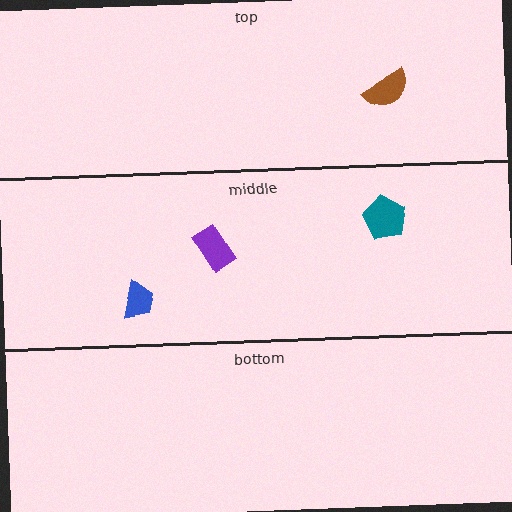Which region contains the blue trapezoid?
The middle region.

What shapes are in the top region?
The brown semicircle.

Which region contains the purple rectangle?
The middle region.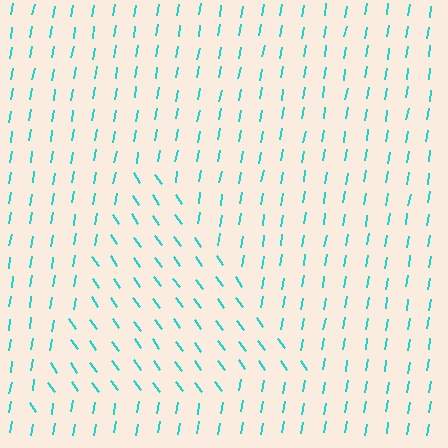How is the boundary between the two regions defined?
The boundary is defined purely by a change in line orientation (approximately 45 degrees difference). All lines are the same color and thickness.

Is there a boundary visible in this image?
Yes, there is a texture boundary formed by a change in line orientation.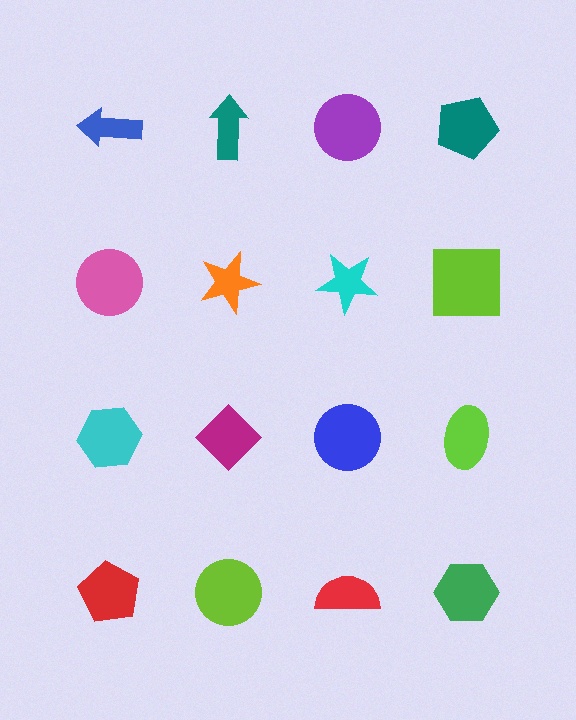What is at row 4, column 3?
A red semicircle.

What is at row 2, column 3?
A cyan star.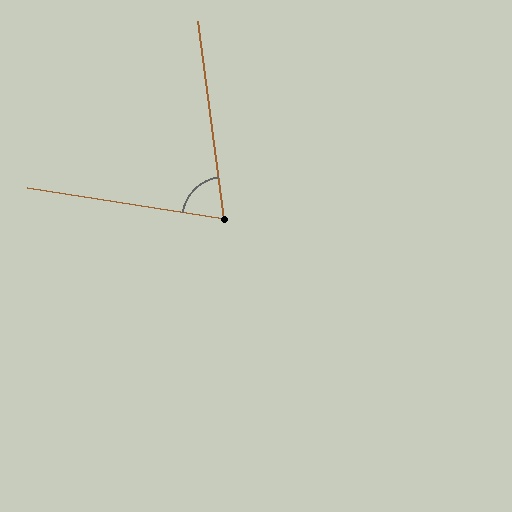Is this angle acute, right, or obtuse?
It is acute.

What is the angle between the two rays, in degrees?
Approximately 74 degrees.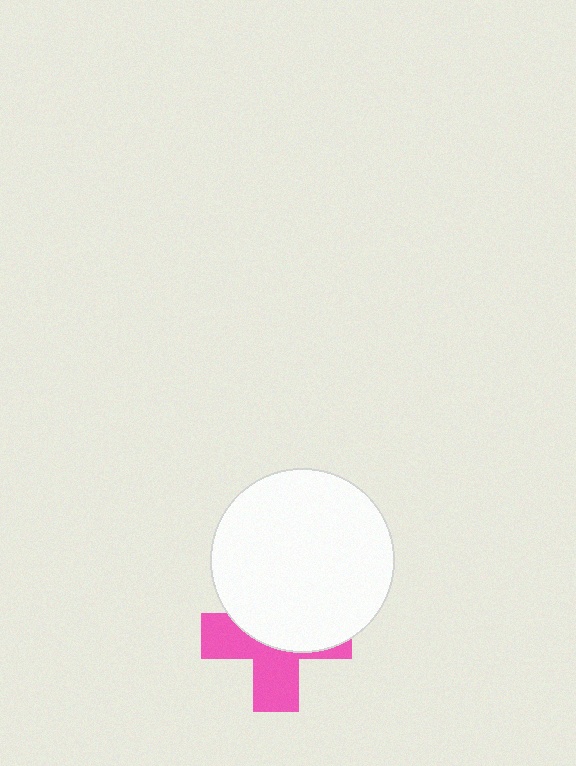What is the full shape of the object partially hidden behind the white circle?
The partially hidden object is a pink cross.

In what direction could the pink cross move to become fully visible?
The pink cross could move down. That would shift it out from behind the white circle entirely.